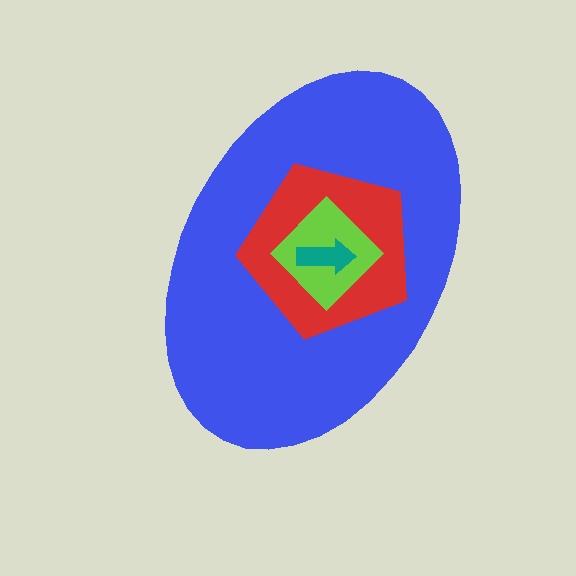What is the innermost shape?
The teal arrow.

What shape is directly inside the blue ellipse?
The red pentagon.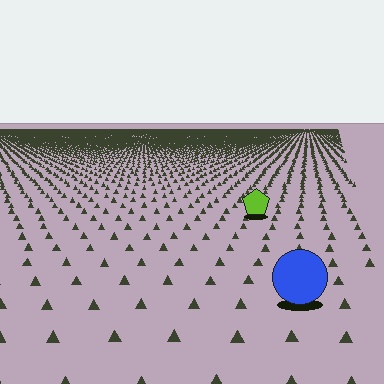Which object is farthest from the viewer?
The lime pentagon is farthest from the viewer. It appears smaller and the ground texture around it is denser.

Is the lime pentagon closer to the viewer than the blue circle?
No. The blue circle is closer — you can tell from the texture gradient: the ground texture is coarser near it.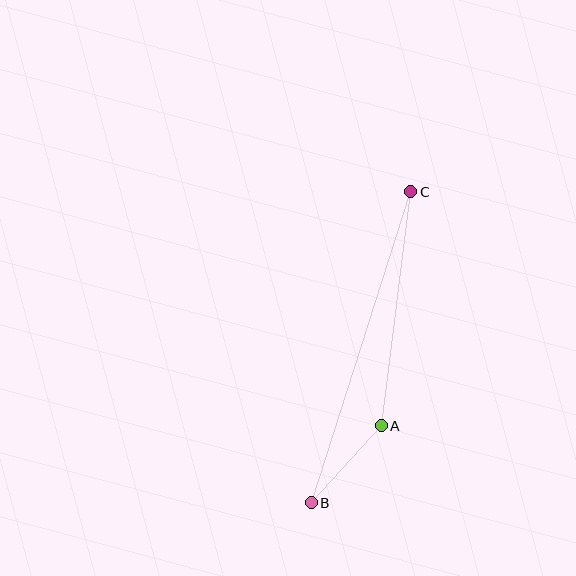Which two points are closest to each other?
Points A and B are closest to each other.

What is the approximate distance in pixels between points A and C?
The distance between A and C is approximately 236 pixels.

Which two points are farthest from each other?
Points B and C are farthest from each other.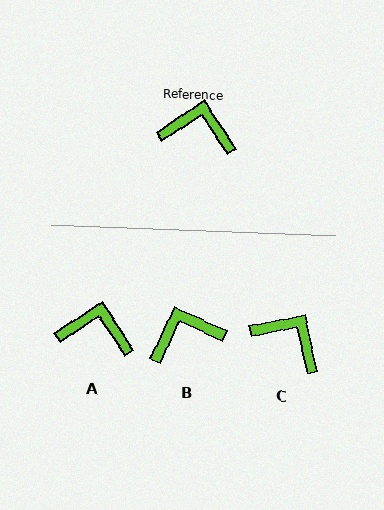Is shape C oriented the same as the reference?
No, it is off by about 22 degrees.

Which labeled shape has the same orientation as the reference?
A.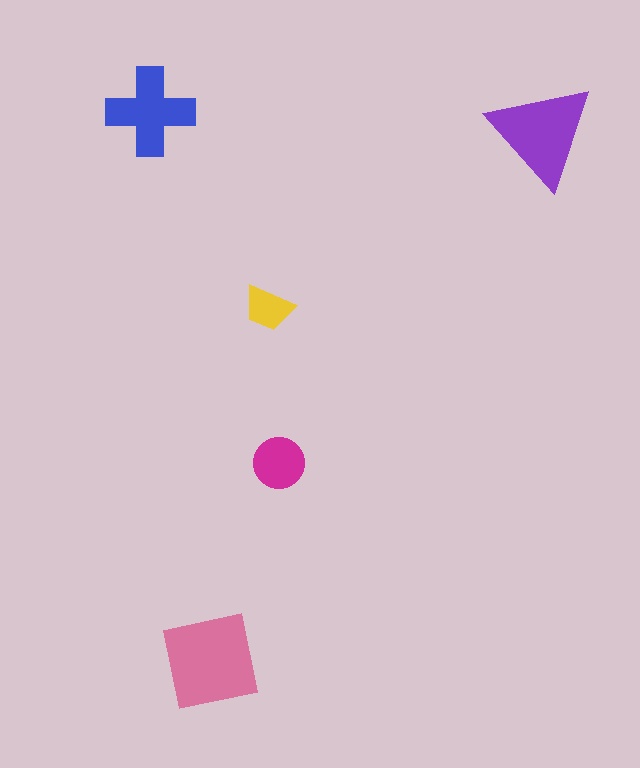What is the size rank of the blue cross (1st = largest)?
3rd.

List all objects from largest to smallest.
The pink square, the purple triangle, the blue cross, the magenta circle, the yellow trapezoid.